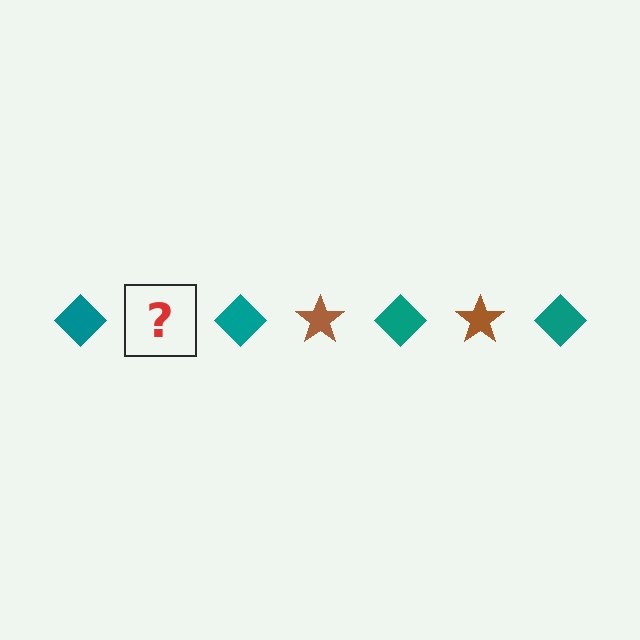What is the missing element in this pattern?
The missing element is a brown star.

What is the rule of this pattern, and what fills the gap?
The rule is that the pattern alternates between teal diamond and brown star. The gap should be filled with a brown star.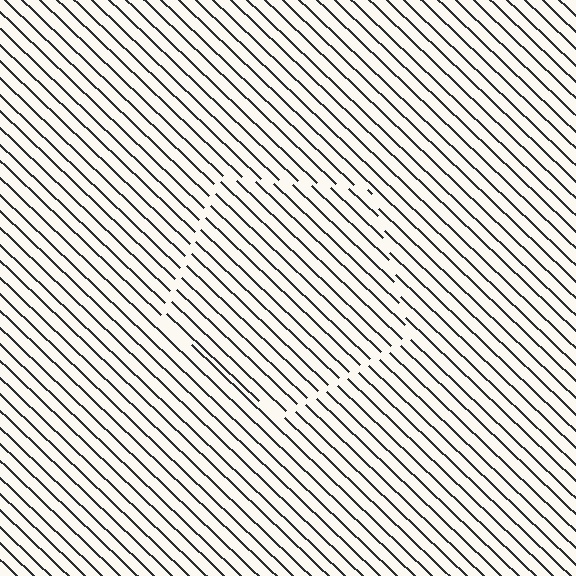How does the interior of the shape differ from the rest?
The interior of the shape contains the same grating, shifted by half a period — the contour is defined by the phase discontinuity where line-ends from the inner and outer gratings abut.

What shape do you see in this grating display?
An illusory pentagon. The interior of the shape contains the same grating, shifted by half a period — the contour is defined by the phase discontinuity where line-ends from the inner and outer gratings abut.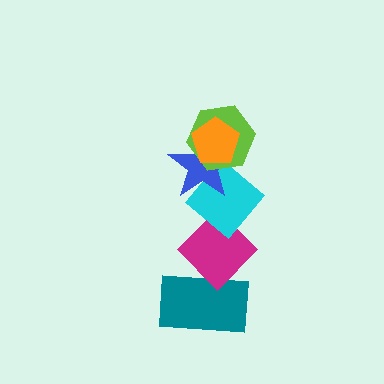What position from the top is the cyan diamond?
The cyan diamond is 4th from the top.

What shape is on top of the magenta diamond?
The cyan diamond is on top of the magenta diamond.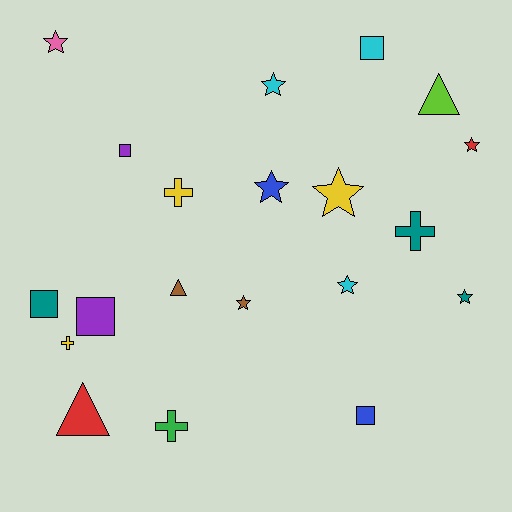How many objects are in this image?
There are 20 objects.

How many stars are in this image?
There are 8 stars.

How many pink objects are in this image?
There is 1 pink object.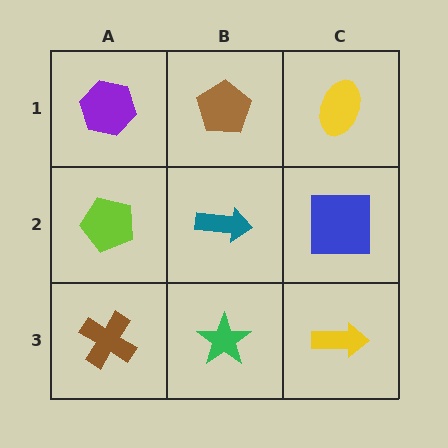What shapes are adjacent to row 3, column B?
A teal arrow (row 2, column B), a brown cross (row 3, column A), a yellow arrow (row 3, column C).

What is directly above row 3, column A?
A lime pentagon.